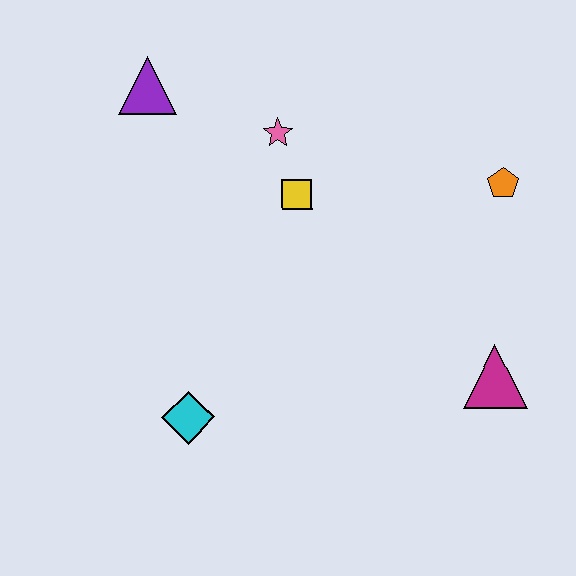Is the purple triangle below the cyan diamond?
No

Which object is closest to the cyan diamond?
The yellow square is closest to the cyan diamond.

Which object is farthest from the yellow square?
The magenta triangle is farthest from the yellow square.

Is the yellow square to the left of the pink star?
No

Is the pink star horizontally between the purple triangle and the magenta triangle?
Yes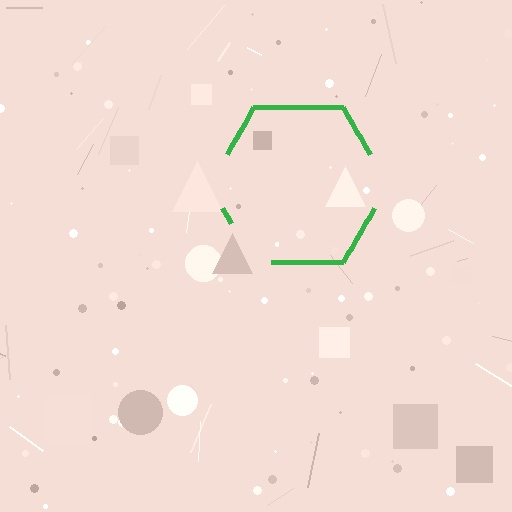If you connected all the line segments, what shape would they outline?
They would outline a hexagon.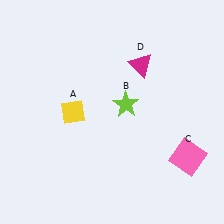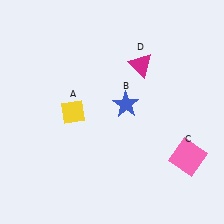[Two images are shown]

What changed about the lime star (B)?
In Image 1, B is lime. In Image 2, it changed to blue.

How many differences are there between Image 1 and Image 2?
There is 1 difference between the two images.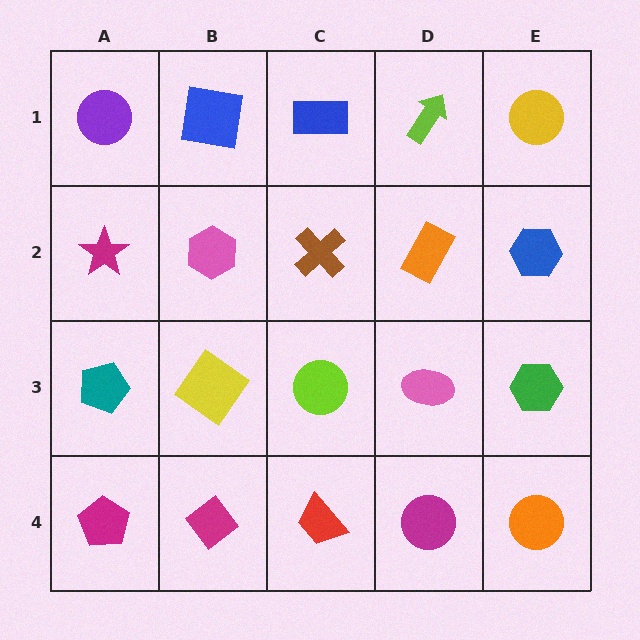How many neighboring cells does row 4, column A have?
2.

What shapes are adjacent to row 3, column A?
A magenta star (row 2, column A), a magenta pentagon (row 4, column A), a yellow diamond (row 3, column B).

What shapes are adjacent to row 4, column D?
A pink ellipse (row 3, column D), a red trapezoid (row 4, column C), an orange circle (row 4, column E).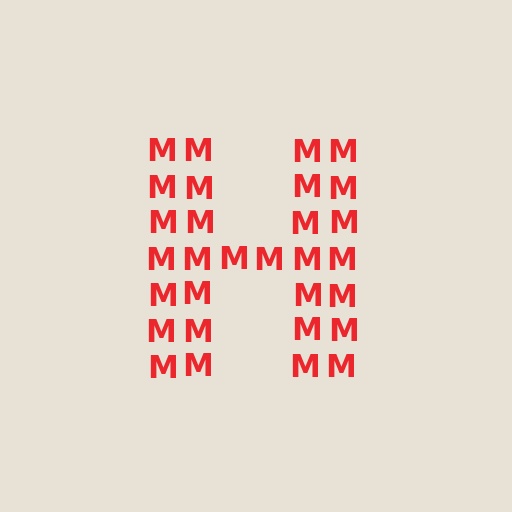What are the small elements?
The small elements are letter M's.